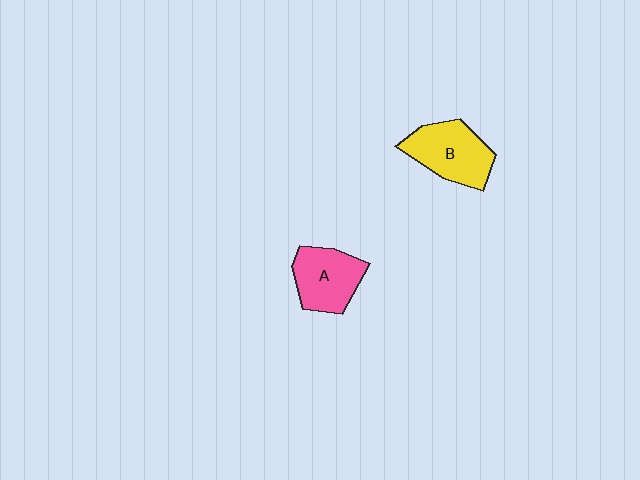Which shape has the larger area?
Shape B (yellow).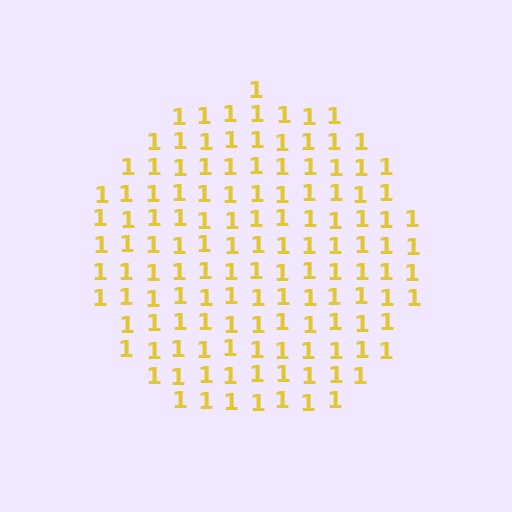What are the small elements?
The small elements are digit 1's.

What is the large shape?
The large shape is a circle.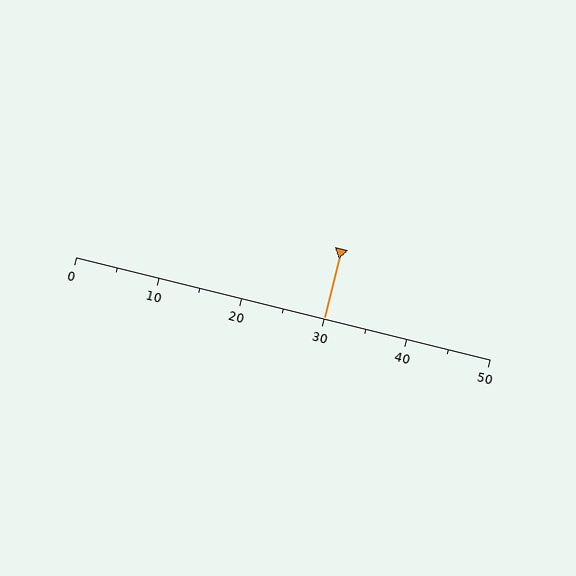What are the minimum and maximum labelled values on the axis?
The axis runs from 0 to 50.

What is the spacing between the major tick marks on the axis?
The major ticks are spaced 10 apart.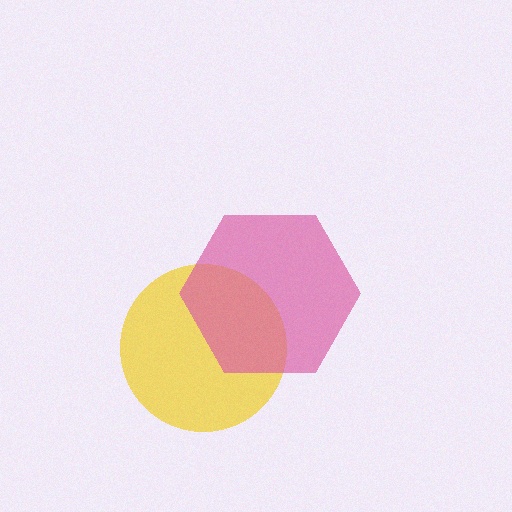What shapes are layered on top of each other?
The layered shapes are: a yellow circle, a pink hexagon.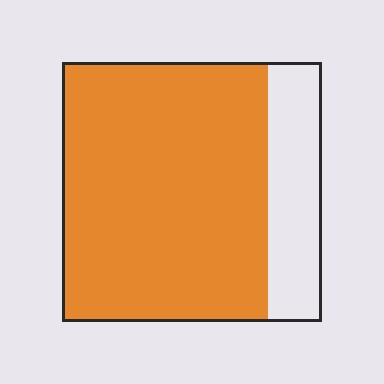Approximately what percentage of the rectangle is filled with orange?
Approximately 80%.